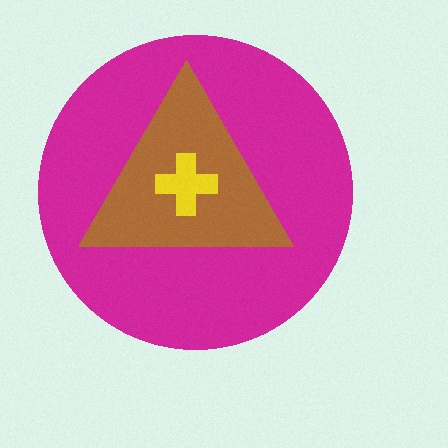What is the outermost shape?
The magenta circle.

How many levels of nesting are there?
3.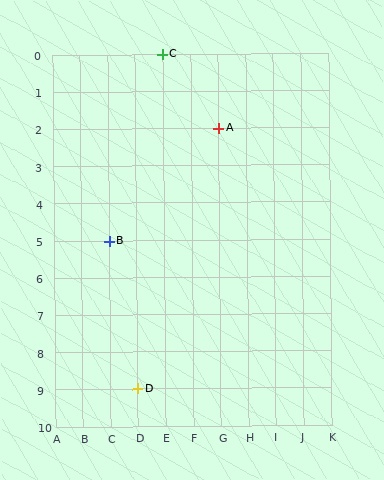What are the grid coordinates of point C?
Point C is at grid coordinates (E, 0).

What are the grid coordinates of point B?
Point B is at grid coordinates (C, 5).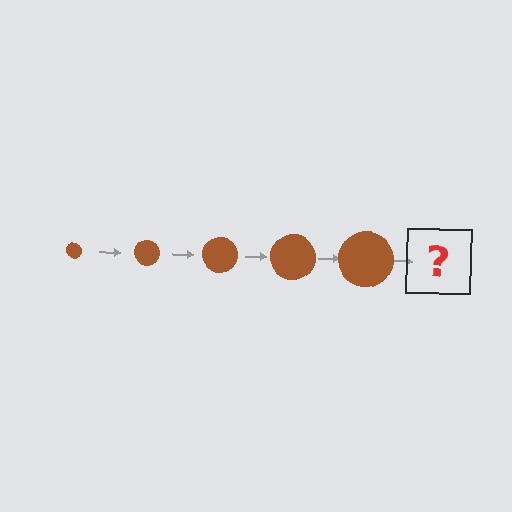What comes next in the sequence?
The next element should be a brown circle, larger than the previous one.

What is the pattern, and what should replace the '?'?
The pattern is that the circle gets progressively larger each step. The '?' should be a brown circle, larger than the previous one.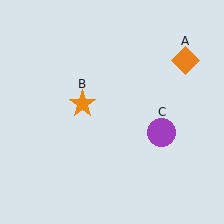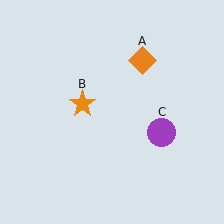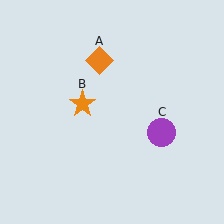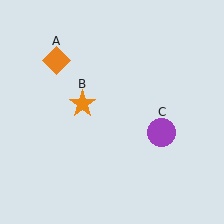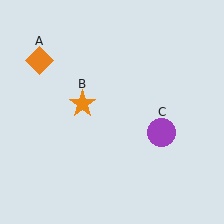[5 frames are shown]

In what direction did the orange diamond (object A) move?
The orange diamond (object A) moved left.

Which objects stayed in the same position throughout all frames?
Orange star (object B) and purple circle (object C) remained stationary.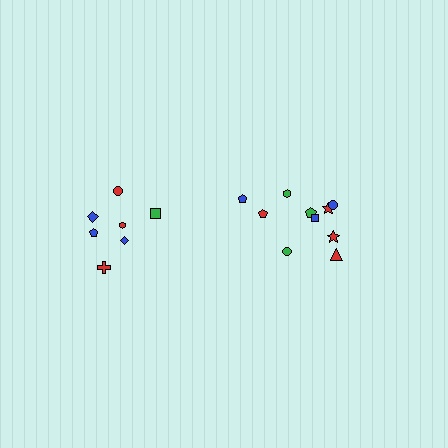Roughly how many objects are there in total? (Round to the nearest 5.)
Roughly 15 objects in total.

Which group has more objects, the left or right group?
The right group.